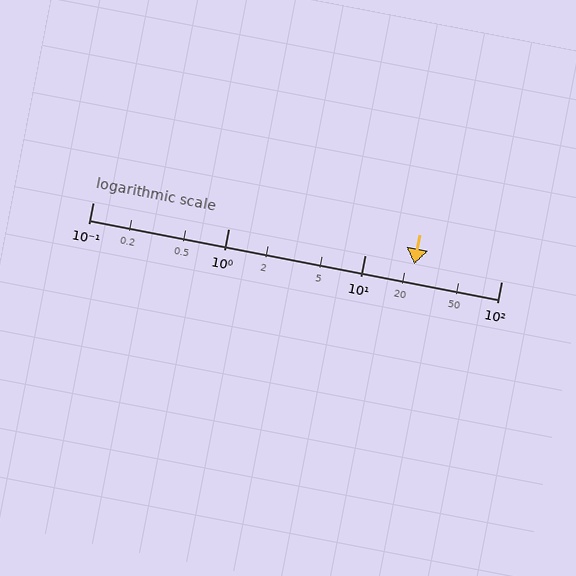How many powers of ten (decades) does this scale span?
The scale spans 3 decades, from 0.1 to 100.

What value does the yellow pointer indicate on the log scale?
The pointer indicates approximately 23.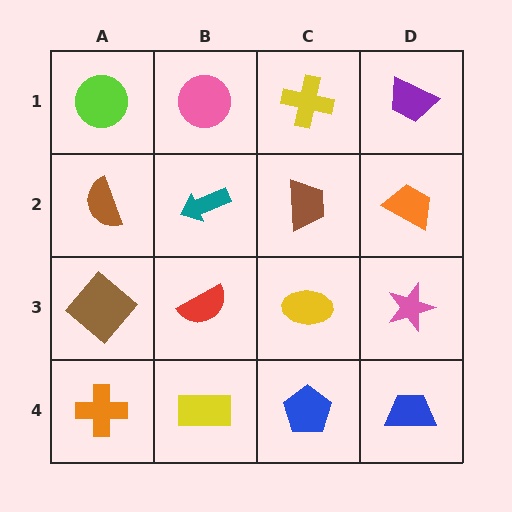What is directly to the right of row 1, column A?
A pink circle.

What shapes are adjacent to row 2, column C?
A yellow cross (row 1, column C), a yellow ellipse (row 3, column C), a teal arrow (row 2, column B), an orange trapezoid (row 2, column D).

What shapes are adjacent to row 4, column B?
A red semicircle (row 3, column B), an orange cross (row 4, column A), a blue pentagon (row 4, column C).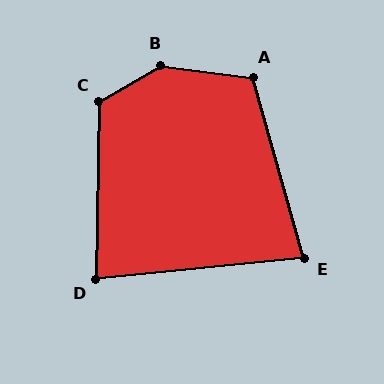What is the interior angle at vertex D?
Approximately 83 degrees (acute).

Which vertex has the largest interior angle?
B, at approximately 143 degrees.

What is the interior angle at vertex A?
Approximately 113 degrees (obtuse).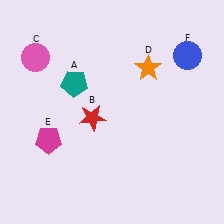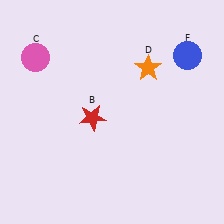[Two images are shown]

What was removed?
The magenta pentagon (E), the teal pentagon (A) were removed in Image 2.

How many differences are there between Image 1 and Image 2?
There are 2 differences between the two images.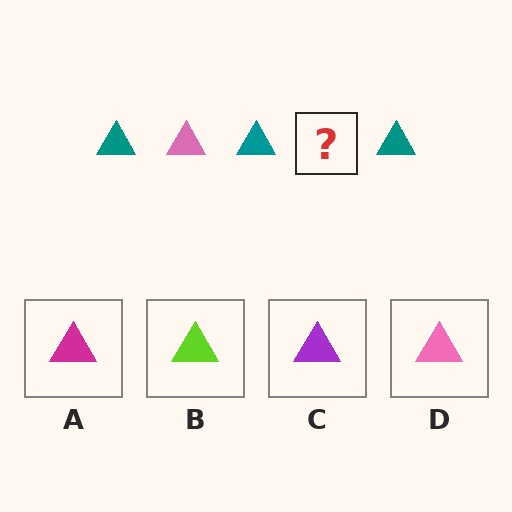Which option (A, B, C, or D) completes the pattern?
D.